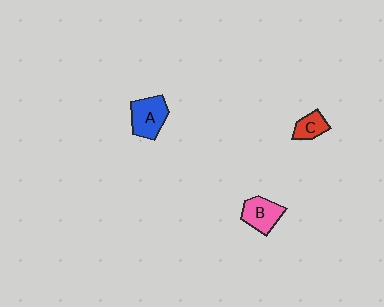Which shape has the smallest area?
Shape C (red).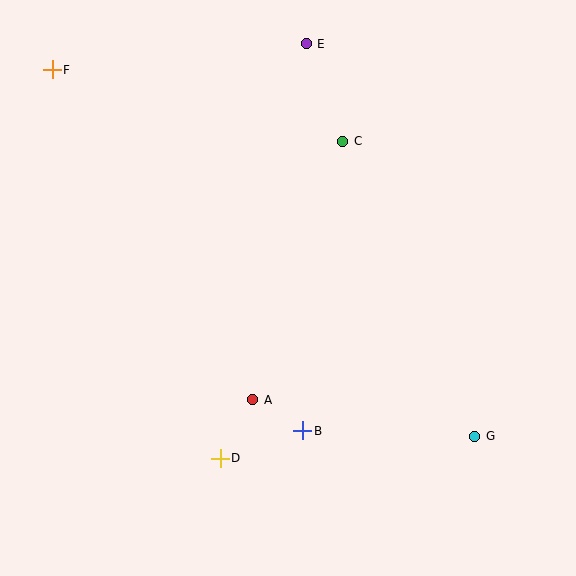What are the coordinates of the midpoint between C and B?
The midpoint between C and B is at (323, 286).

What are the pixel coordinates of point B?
Point B is at (303, 431).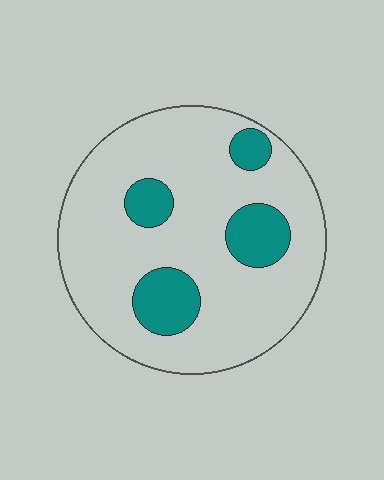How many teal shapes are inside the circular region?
4.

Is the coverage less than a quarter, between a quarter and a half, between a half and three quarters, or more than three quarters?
Less than a quarter.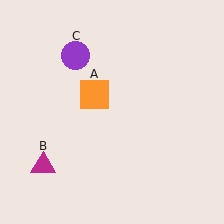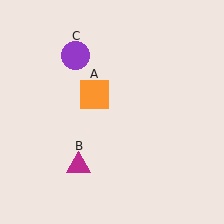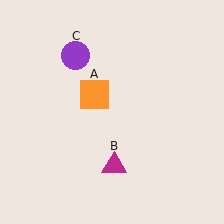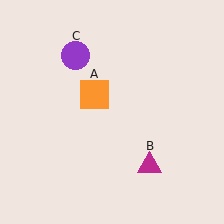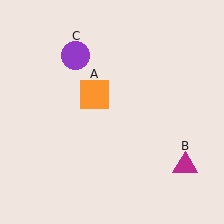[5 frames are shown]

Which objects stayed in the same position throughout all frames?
Orange square (object A) and purple circle (object C) remained stationary.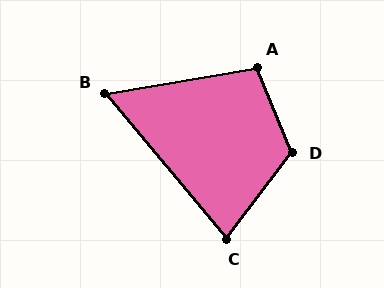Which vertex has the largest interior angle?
D, at approximately 120 degrees.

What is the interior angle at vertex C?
Approximately 78 degrees (acute).